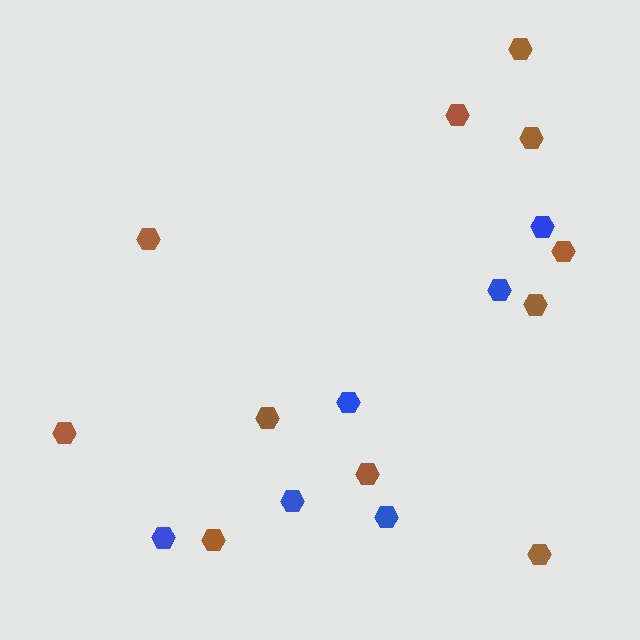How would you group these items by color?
There are 2 groups: one group of brown hexagons (11) and one group of blue hexagons (6).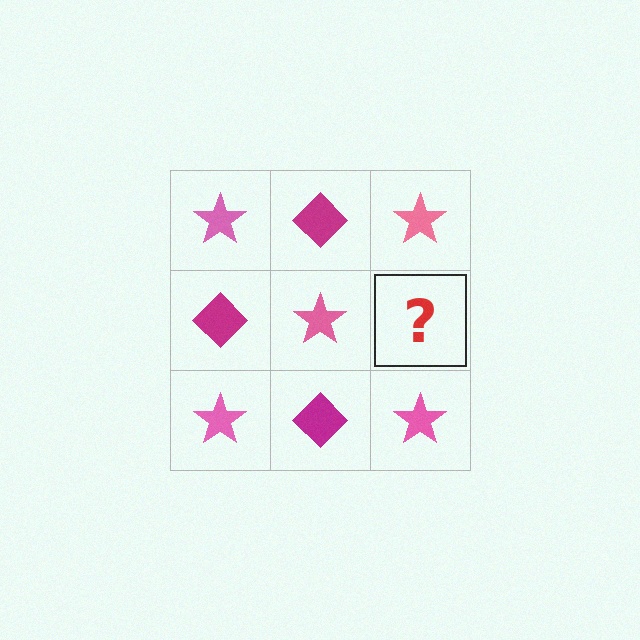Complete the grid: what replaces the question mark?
The question mark should be replaced with a magenta diamond.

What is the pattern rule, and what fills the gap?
The rule is that it alternates pink star and magenta diamond in a checkerboard pattern. The gap should be filled with a magenta diamond.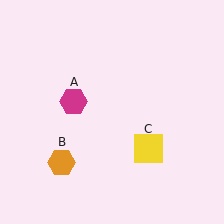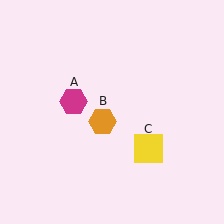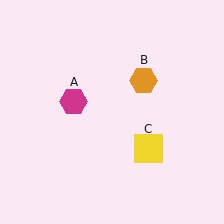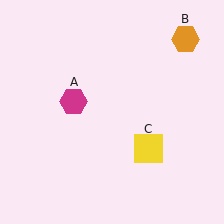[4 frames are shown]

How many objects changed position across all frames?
1 object changed position: orange hexagon (object B).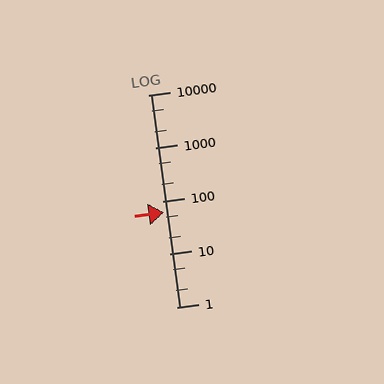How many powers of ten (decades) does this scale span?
The scale spans 4 decades, from 1 to 10000.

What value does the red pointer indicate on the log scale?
The pointer indicates approximately 62.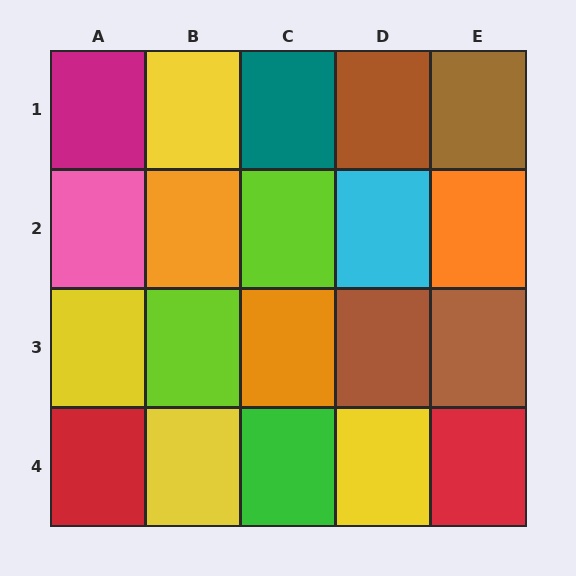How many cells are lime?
2 cells are lime.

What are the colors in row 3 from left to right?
Yellow, lime, orange, brown, brown.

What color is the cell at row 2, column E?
Orange.